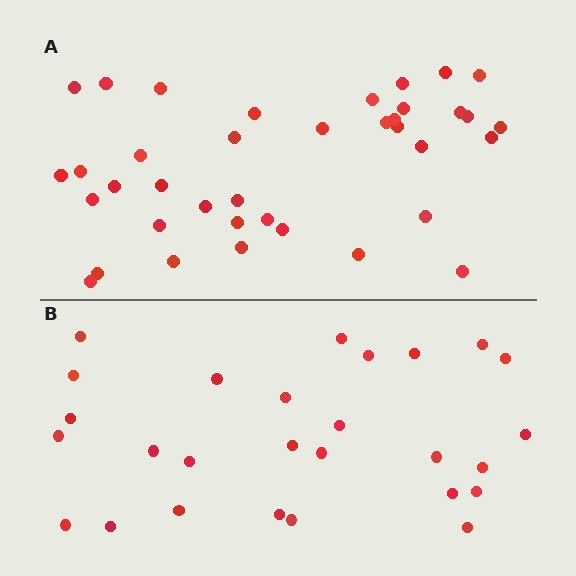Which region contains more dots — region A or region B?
Region A (the top region) has more dots.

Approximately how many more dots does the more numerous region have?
Region A has roughly 12 or so more dots than region B.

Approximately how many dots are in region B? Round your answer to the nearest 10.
About 30 dots. (The exact count is 27, which rounds to 30.)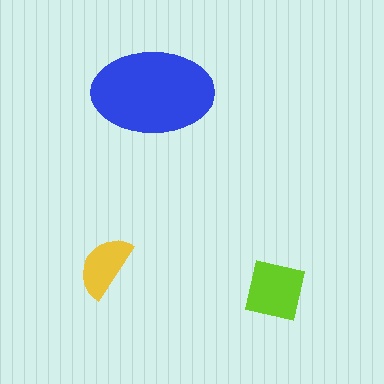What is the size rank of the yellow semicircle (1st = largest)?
3rd.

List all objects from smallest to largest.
The yellow semicircle, the lime square, the blue ellipse.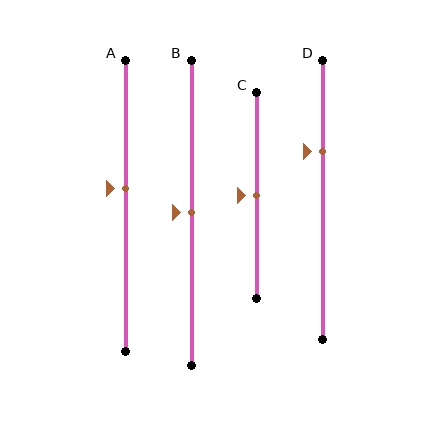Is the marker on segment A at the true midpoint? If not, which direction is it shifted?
No, the marker on segment A is shifted upward by about 6% of the segment length.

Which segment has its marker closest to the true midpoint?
Segment B has its marker closest to the true midpoint.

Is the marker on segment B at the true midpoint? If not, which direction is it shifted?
Yes, the marker on segment B is at the true midpoint.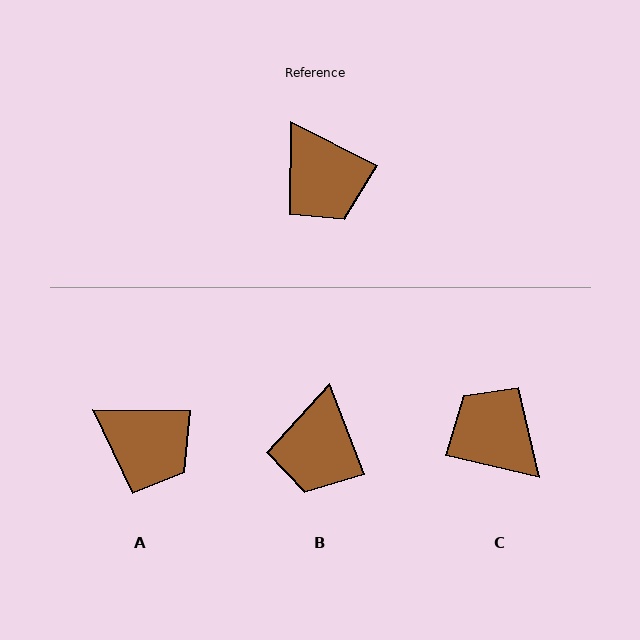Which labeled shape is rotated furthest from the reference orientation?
C, about 166 degrees away.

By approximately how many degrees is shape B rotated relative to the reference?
Approximately 42 degrees clockwise.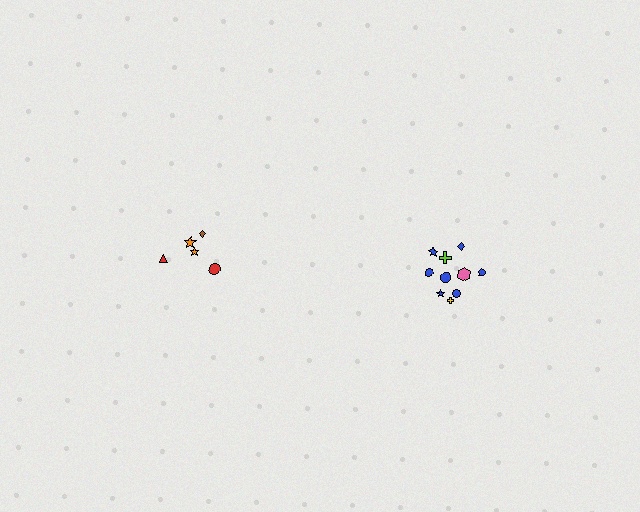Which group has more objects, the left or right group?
The right group.